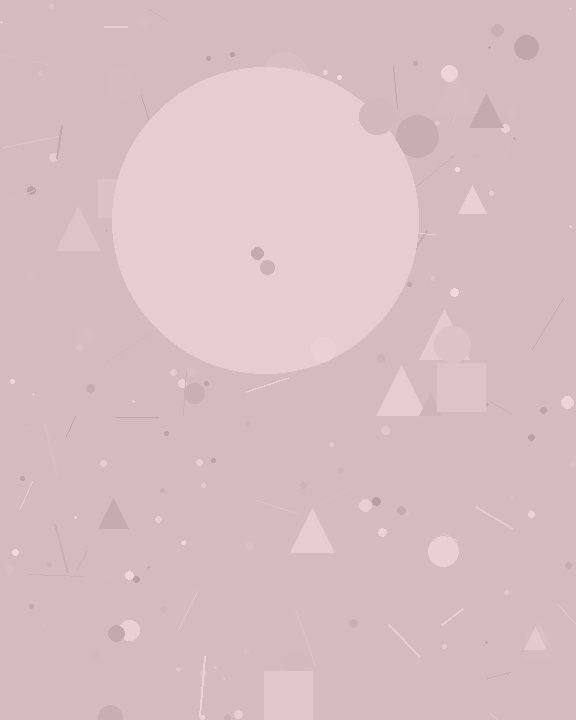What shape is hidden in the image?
A circle is hidden in the image.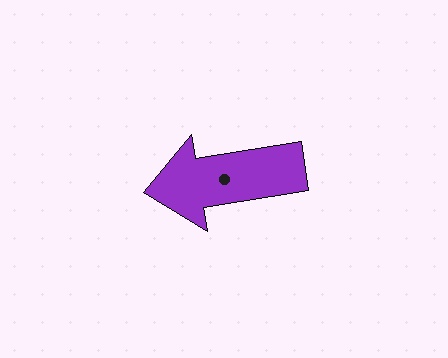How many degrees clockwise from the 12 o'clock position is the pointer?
Approximately 261 degrees.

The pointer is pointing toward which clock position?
Roughly 9 o'clock.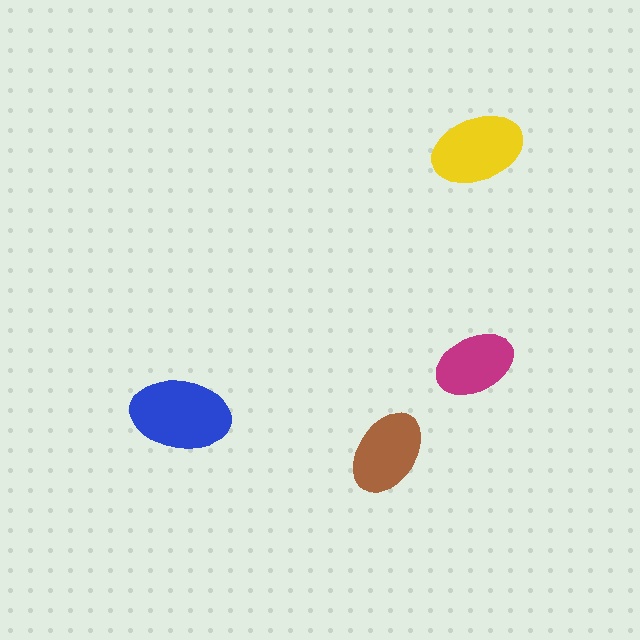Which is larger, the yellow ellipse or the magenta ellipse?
The yellow one.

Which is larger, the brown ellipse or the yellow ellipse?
The yellow one.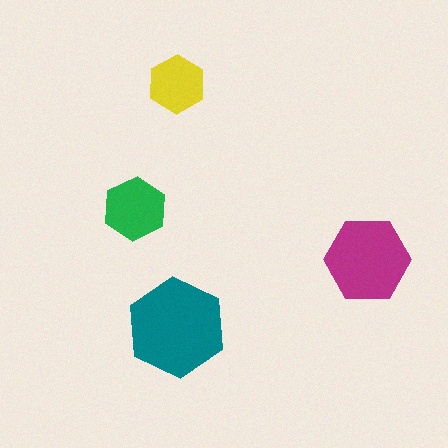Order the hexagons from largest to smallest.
the teal one, the magenta one, the green one, the yellow one.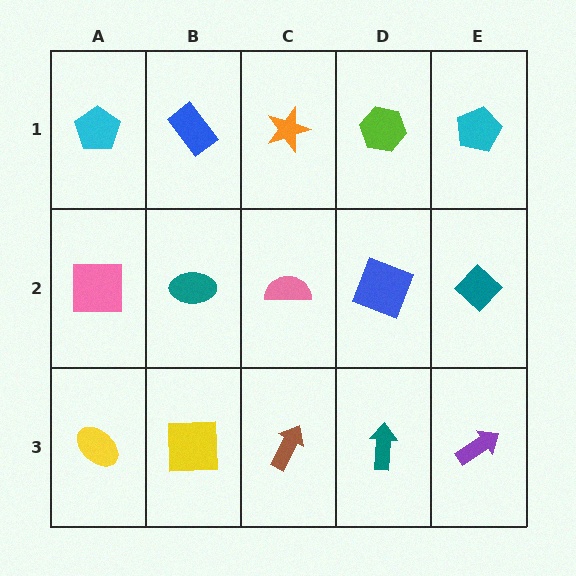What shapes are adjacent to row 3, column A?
A pink square (row 2, column A), a yellow square (row 3, column B).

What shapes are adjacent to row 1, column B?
A teal ellipse (row 2, column B), a cyan pentagon (row 1, column A), an orange star (row 1, column C).